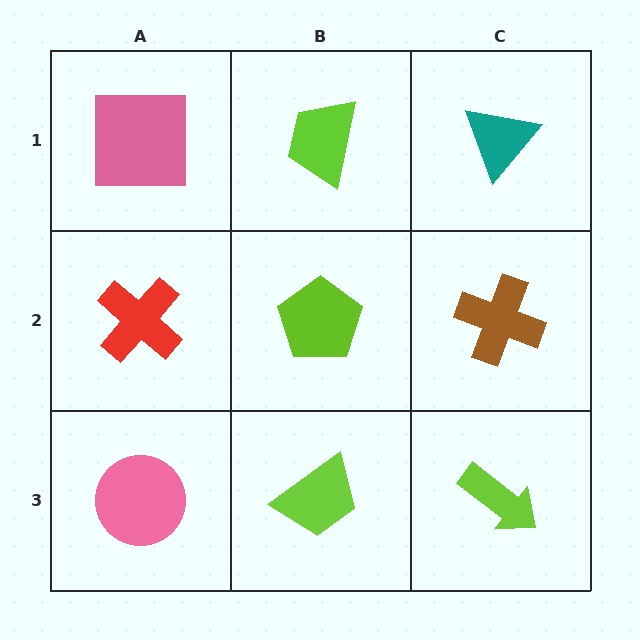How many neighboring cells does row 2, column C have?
3.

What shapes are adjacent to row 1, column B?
A lime pentagon (row 2, column B), a pink square (row 1, column A), a teal triangle (row 1, column C).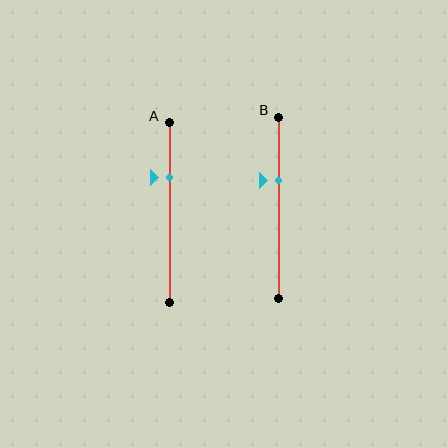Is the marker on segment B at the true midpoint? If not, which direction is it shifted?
No, the marker on segment B is shifted upward by about 15% of the segment length.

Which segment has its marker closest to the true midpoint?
Segment B has its marker closest to the true midpoint.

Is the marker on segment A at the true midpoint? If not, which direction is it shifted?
No, the marker on segment A is shifted upward by about 20% of the segment length.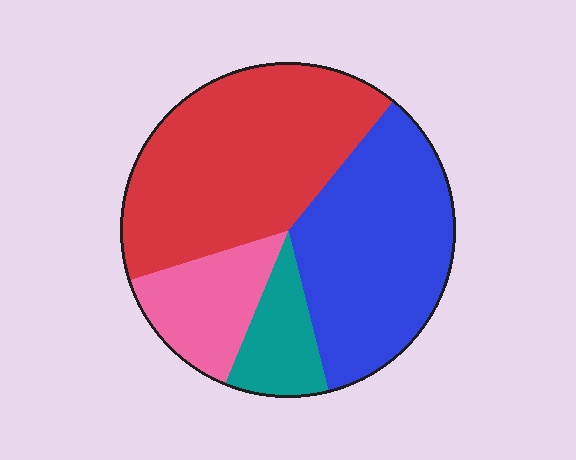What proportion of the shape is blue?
Blue takes up about one third (1/3) of the shape.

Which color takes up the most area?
Red, at roughly 40%.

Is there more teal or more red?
Red.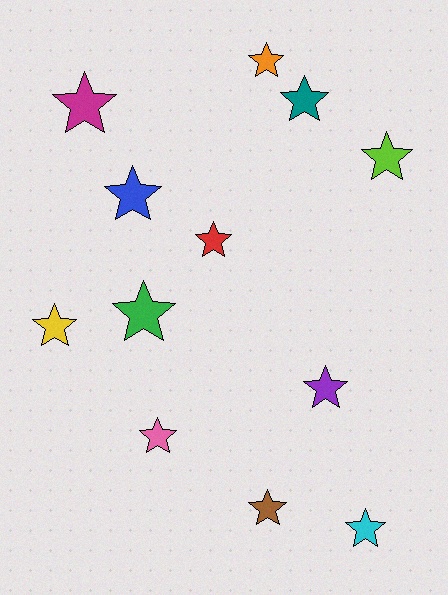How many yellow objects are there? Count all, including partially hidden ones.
There is 1 yellow object.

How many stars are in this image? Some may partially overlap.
There are 12 stars.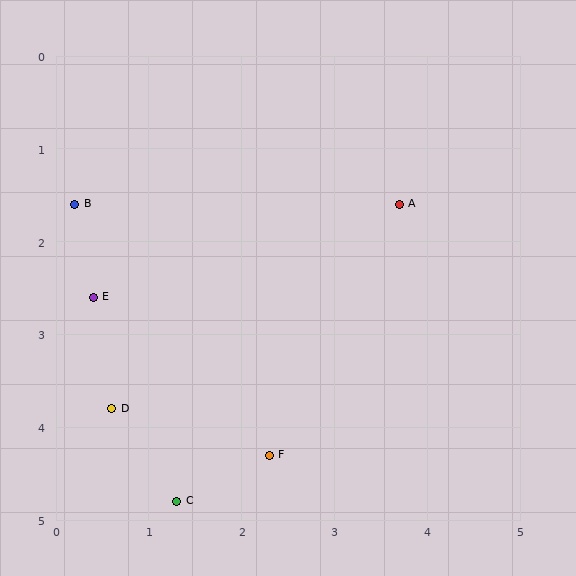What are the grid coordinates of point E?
Point E is at approximately (0.4, 2.6).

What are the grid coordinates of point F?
Point F is at approximately (2.3, 4.3).